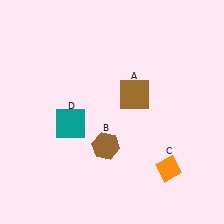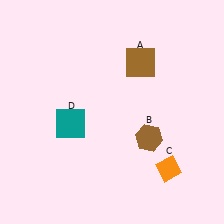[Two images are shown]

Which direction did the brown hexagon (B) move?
The brown hexagon (B) moved right.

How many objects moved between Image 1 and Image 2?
2 objects moved between the two images.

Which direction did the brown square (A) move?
The brown square (A) moved up.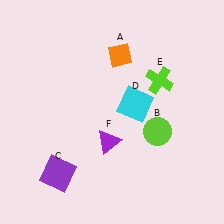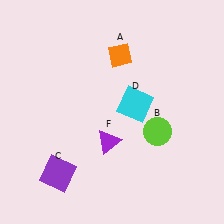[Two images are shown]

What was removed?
The lime cross (E) was removed in Image 2.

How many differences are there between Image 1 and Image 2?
There is 1 difference between the two images.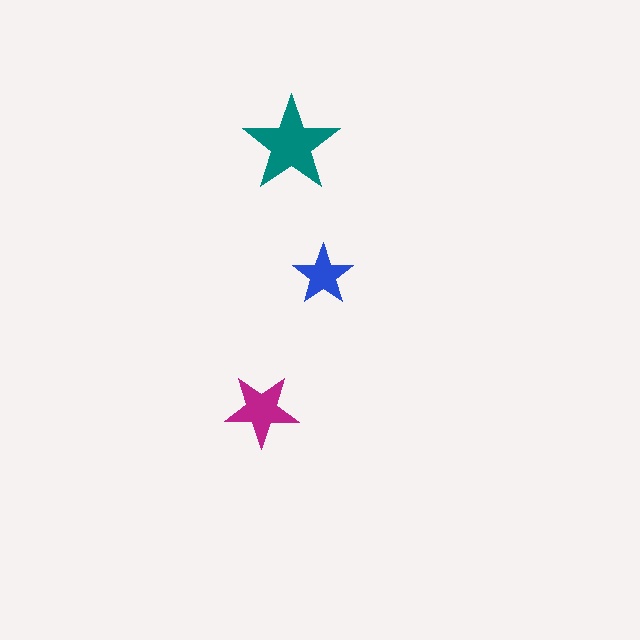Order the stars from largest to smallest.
the teal one, the magenta one, the blue one.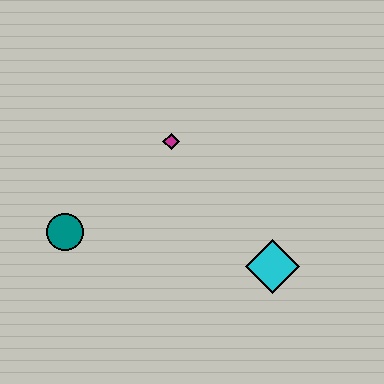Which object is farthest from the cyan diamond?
The teal circle is farthest from the cyan diamond.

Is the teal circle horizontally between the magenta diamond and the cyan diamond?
No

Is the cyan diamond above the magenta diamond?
No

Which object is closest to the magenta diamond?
The teal circle is closest to the magenta diamond.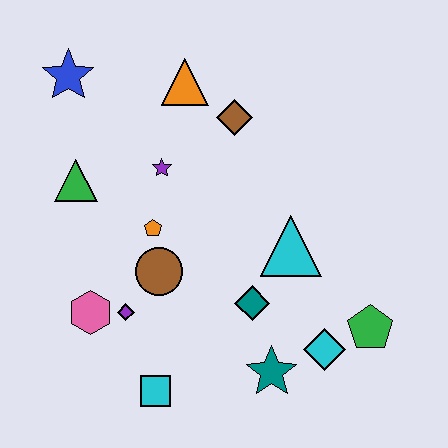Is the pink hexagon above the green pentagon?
Yes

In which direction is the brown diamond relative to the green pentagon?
The brown diamond is above the green pentagon.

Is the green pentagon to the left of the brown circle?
No